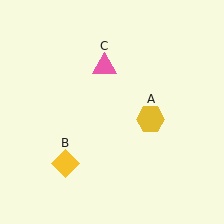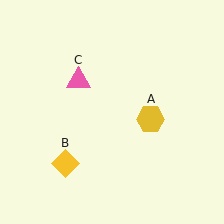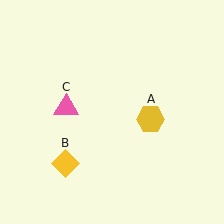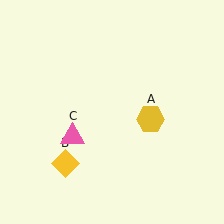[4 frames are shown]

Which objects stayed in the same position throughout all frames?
Yellow hexagon (object A) and yellow diamond (object B) remained stationary.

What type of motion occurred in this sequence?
The pink triangle (object C) rotated counterclockwise around the center of the scene.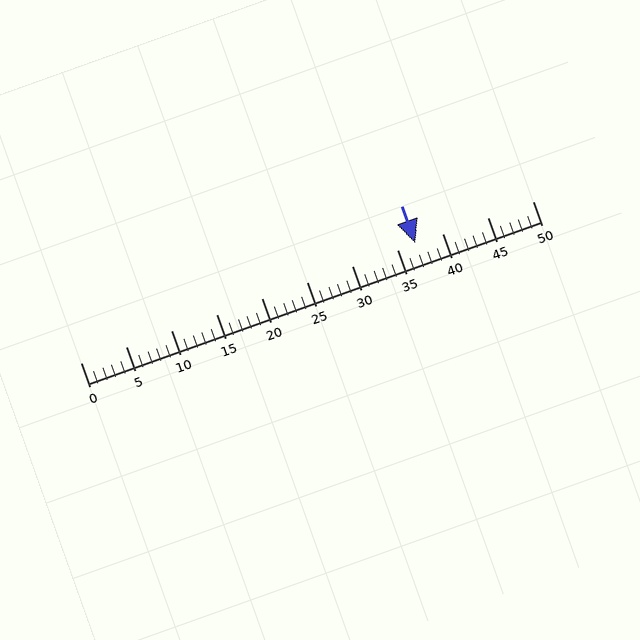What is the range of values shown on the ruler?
The ruler shows values from 0 to 50.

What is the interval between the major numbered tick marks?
The major tick marks are spaced 5 units apart.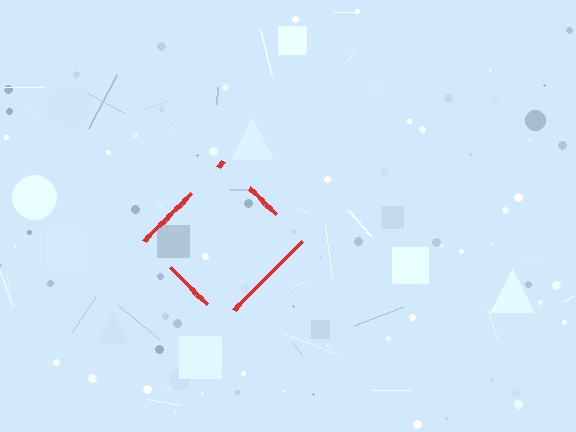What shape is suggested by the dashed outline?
The dashed outline suggests a diamond.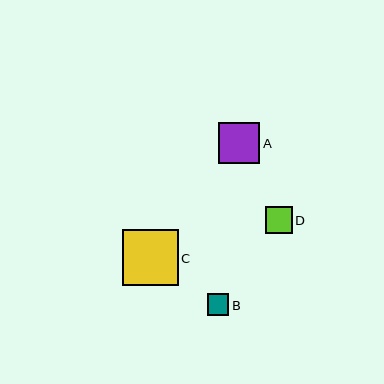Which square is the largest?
Square C is the largest with a size of approximately 56 pixels.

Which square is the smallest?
Square B is the smallest with a size of approximately 22 pixels.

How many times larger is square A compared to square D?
Square A is approximately 1.5 times the size of square D.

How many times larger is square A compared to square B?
Square A is approximately 1.9 times the size of square B.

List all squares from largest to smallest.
From largest to smallest: C, A, D, B.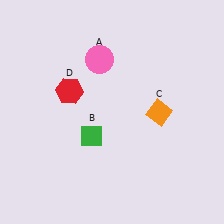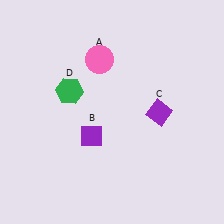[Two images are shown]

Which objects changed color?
B changed from green to purple. C changed from orange to purple. D changed from red to green.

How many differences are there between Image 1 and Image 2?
There are 3 differences between the two images.